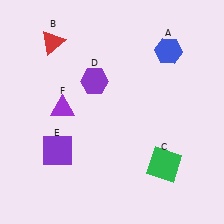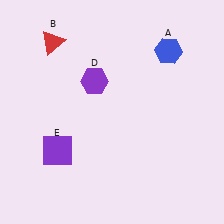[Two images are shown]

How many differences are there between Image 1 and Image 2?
There are 2 differences between the two images.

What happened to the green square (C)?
The green square (C) was removed in Image 2. It was in the bottom-right area of Image 1.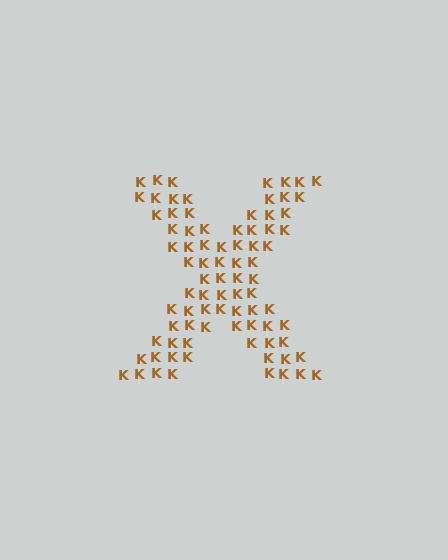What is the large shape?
The large shape is the letter X.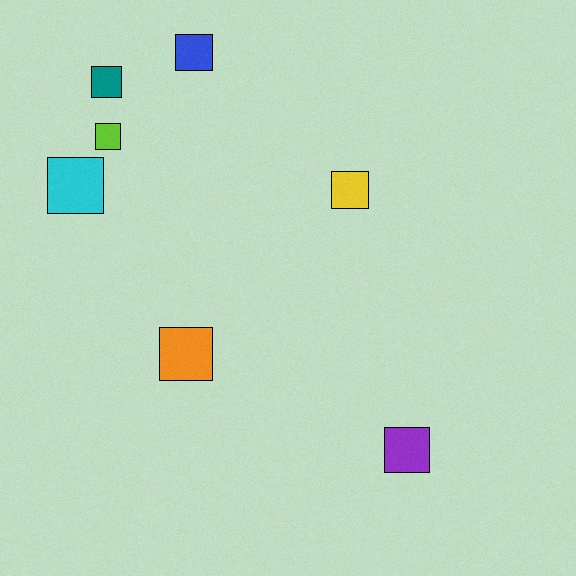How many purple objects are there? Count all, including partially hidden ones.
There is 1 purple object.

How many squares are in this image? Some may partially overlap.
There are 7 squares.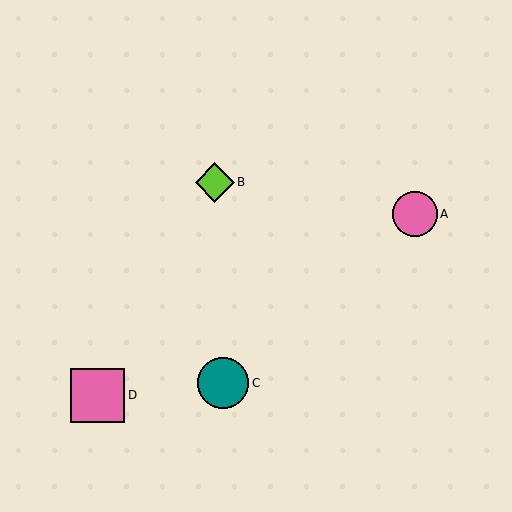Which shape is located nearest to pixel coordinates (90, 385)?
The pink square (labeled D) at (98, 395) is nearest to that location.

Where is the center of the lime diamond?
The center of the lime diamond is at (215, 182).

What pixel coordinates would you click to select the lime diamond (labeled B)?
Click at (215, 182) to select the lime diamond B.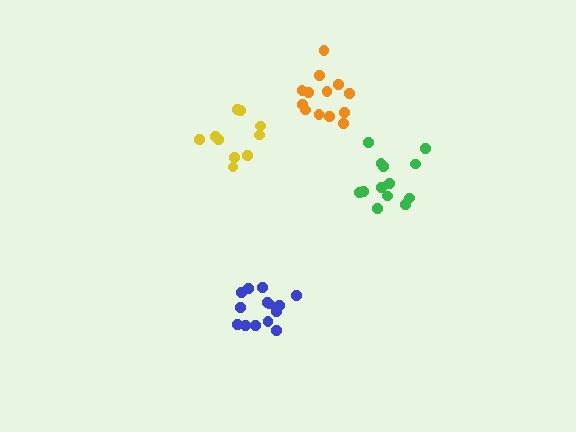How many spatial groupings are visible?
There are 4 spatial groupings.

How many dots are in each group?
Group 1: 13 dots, Group 2: 13 dots, Group 3: 10 dots, Group 4: 14 dots (50 total).